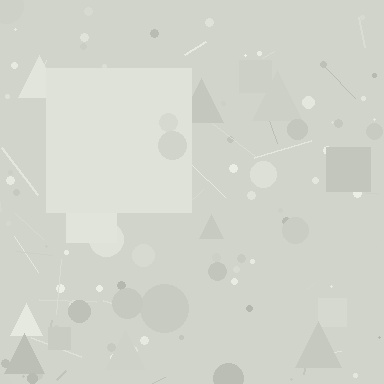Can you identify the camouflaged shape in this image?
The camouflaged shape is a square.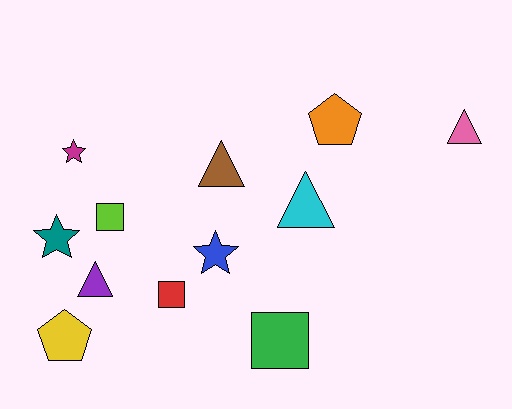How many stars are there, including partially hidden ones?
There are 3 stars.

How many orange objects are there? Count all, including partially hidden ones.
There is 1 orange object.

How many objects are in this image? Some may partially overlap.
There are 12 objects.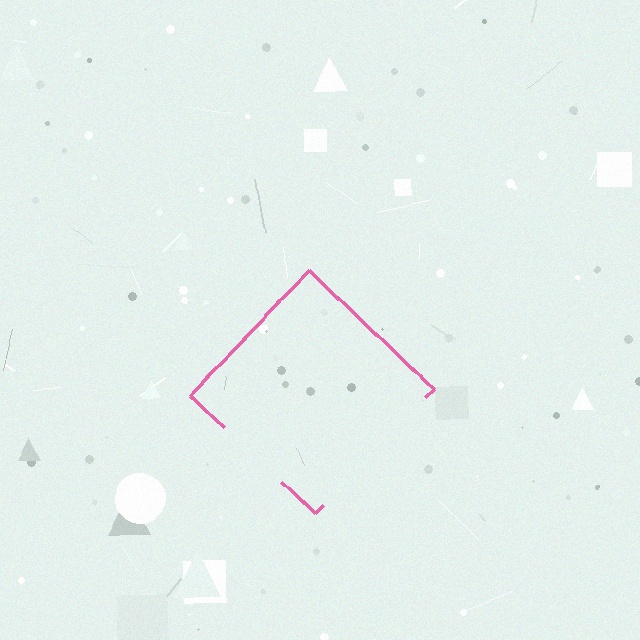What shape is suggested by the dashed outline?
The dashed outline suggests a diamond.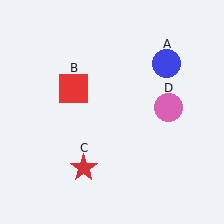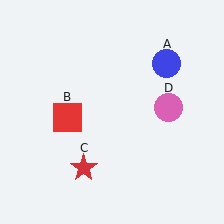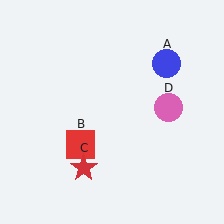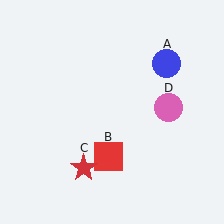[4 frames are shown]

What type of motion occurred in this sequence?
The red square (object B) rotated counterclockwise around the center of the scene.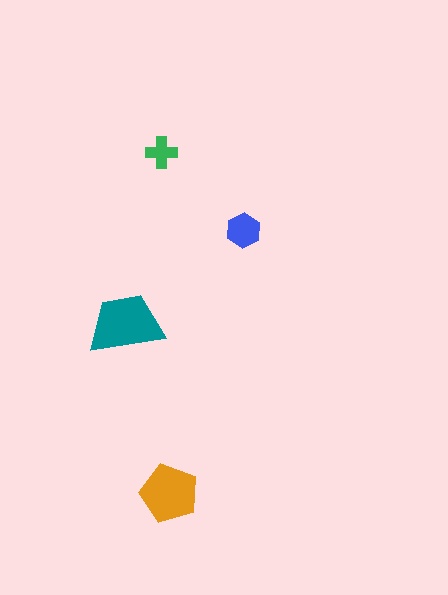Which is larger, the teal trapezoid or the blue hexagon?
The teal trapezoid.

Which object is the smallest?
The green cross.